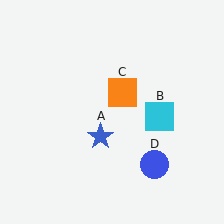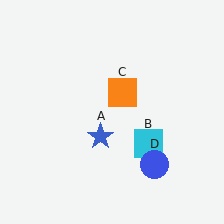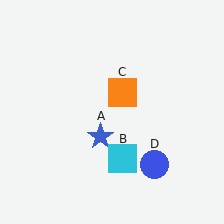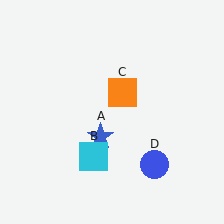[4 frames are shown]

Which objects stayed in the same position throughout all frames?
Blue star (object A) and orange square (object C) and blue circle (object D) remained stationary.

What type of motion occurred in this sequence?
The cyan square (object B) rotated clockwise around the center of the scene.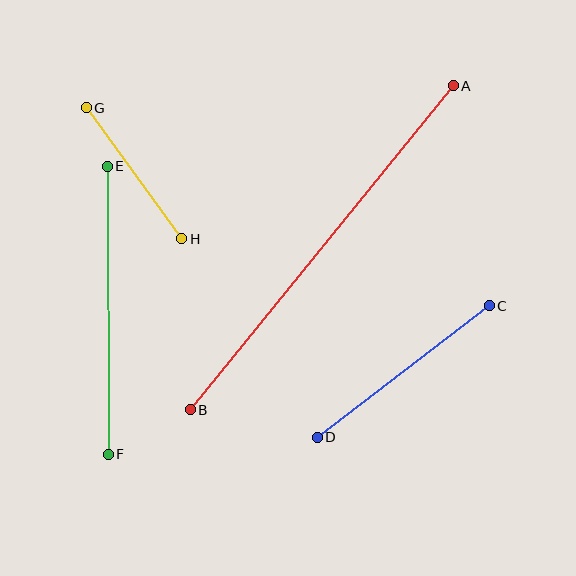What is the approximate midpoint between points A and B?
The midpoint is at approximately (322, 248) pixels.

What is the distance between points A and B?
The distance is approximately 417 pixels.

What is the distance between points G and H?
The distance is approximately 162 pixels.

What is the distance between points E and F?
The distance is approximately 288 pixels.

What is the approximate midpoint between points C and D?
The midpoint is at approximately (403, 371) pixels.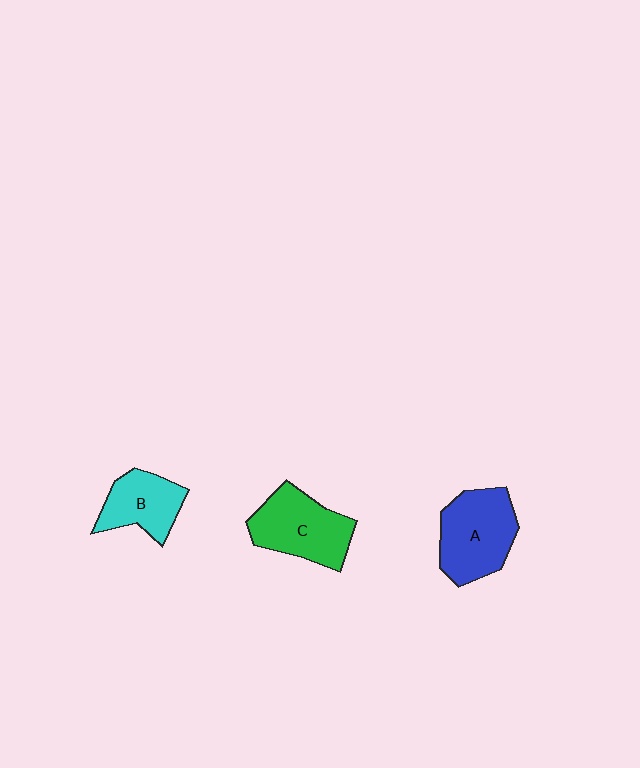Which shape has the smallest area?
Shape B (cyan).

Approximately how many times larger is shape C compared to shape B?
Approximately 1.4 times.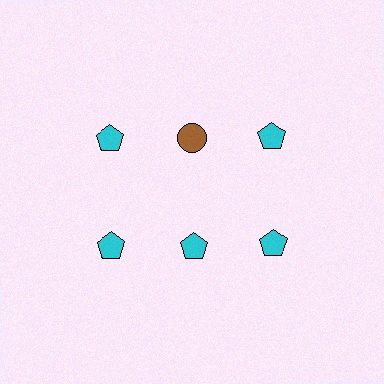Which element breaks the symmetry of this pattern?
The brown circle in the top row, second from left column breaks the symmetry. All other shapes are cyan pentagons.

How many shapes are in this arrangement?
There are 6 shapes arranged in a grid pattern.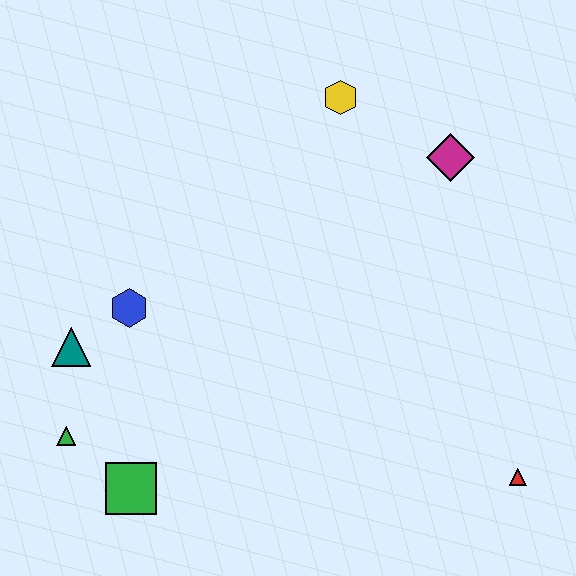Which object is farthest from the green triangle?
The magenta diamond is farthest from the green triangle.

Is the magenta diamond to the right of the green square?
Yes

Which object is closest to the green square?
The green triangle is closest to the green square.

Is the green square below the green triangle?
Yes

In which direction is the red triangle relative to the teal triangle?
The red triangle is to the right of the teal triangle.